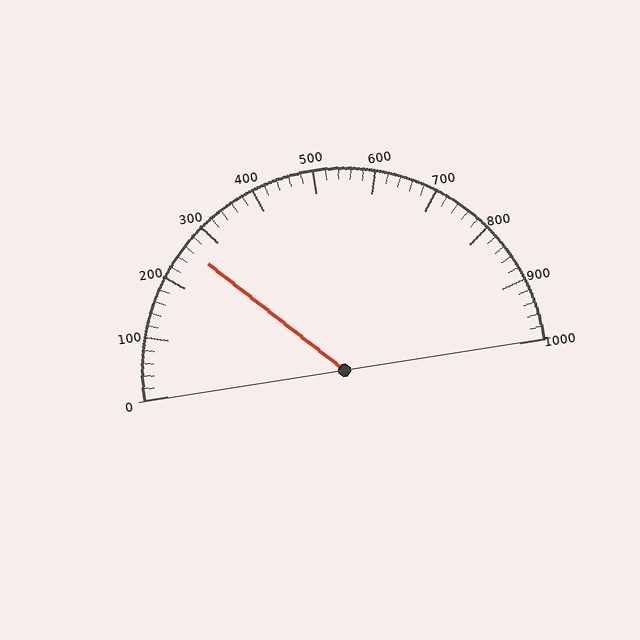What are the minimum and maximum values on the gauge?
The gauge ranges from 0 to 1000.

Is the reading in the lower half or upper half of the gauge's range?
The reading is in the lower half of the range (0 to 1000).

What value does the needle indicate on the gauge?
The needle indicates approximately 260.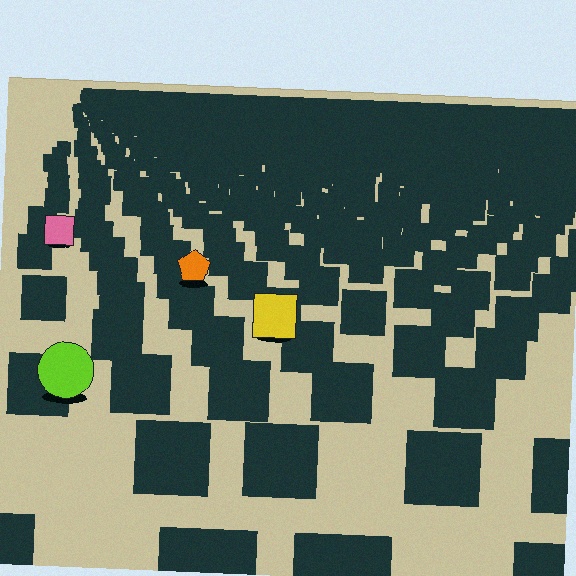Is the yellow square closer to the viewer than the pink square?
Yes. The yellow square is closer — you can tell from the texture gradient: the ground texture is coarser near it.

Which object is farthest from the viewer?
The pink square is farthest from the viewer. It appears smaller and the ground texture around it is denser.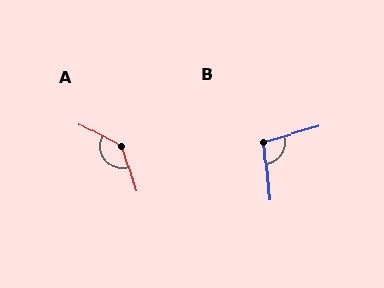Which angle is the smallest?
B, at approximately 100 degrees.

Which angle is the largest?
A, at approximately 135 degrees.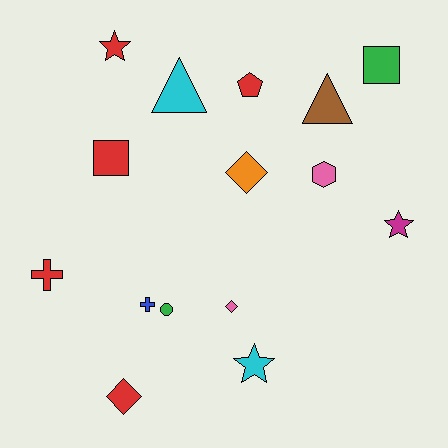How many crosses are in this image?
There are 2 crosses.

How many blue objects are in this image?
There is 1 blue object.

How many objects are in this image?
There are 15 objects.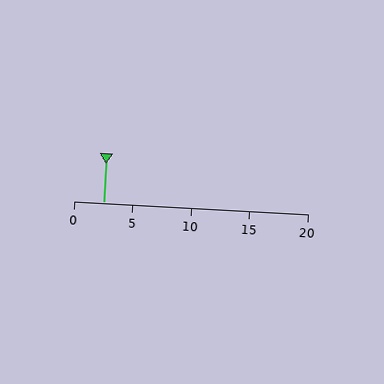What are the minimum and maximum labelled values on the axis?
The axis runs from 0 to 20.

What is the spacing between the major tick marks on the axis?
The major ticks are spaced 5 apart.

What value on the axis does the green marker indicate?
The marker indicates approximately 2.5.